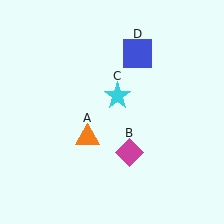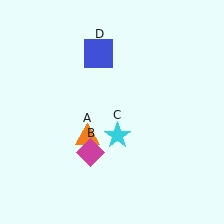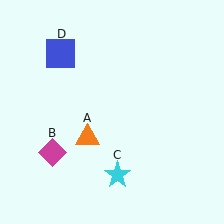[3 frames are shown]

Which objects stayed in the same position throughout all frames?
Orange triangle (object A) remained stationary.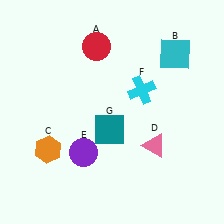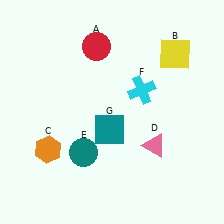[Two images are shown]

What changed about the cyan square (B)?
In Image 1, B is cyan. In Image 2, it changed to yellow.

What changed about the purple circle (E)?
In Image 1, E is purple. In Image 2, it changed to teal.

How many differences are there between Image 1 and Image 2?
There are 2 differences between the two images.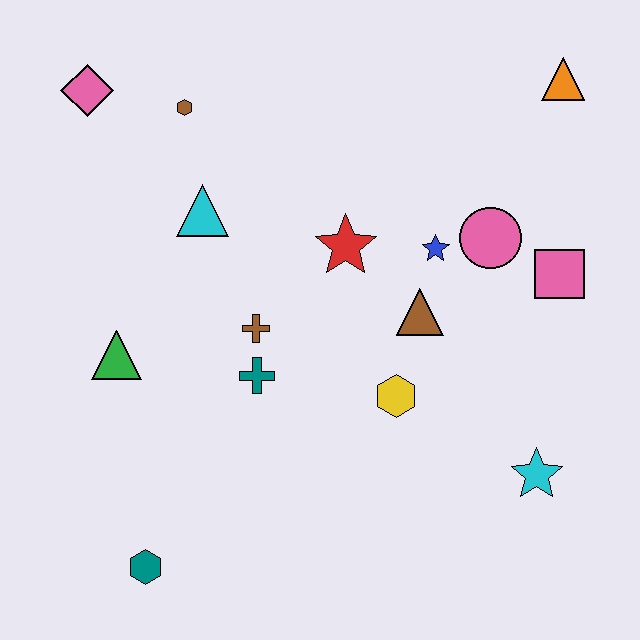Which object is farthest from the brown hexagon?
The cyan star is farthest from the brown hexagon.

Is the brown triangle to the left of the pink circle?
Yes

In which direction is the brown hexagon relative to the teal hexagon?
The brown hexagon is above the teal hexagon.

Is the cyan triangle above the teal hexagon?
Yes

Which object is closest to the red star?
The blue star is closest to the red star.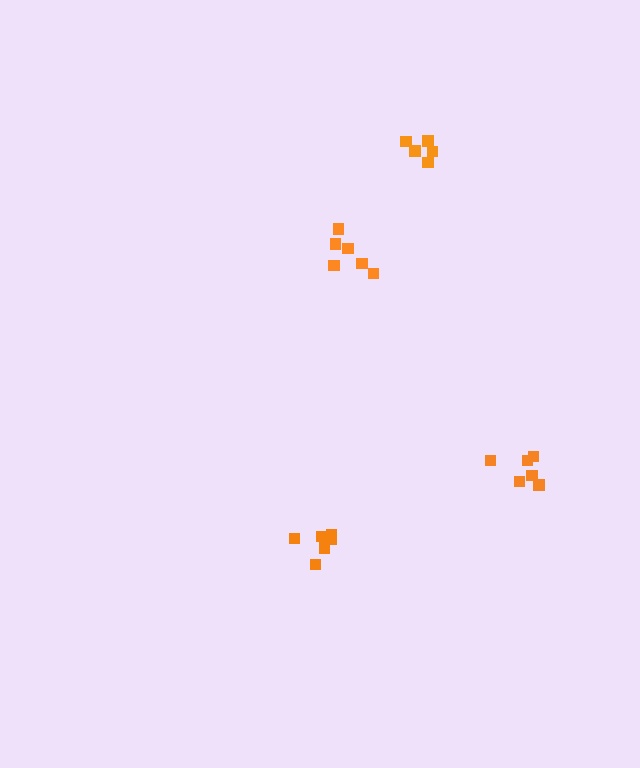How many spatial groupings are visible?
There are 4 spatial groupings.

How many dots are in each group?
Group 1: 5 dots, Group 2: 7 dots, Group 3: 6 dots, Group 4: 6 dots (24 total).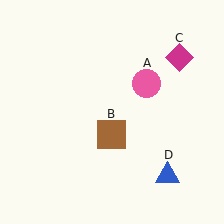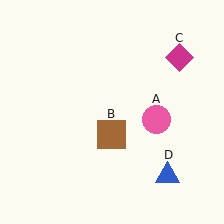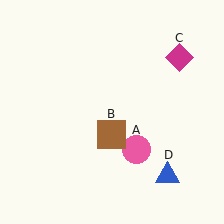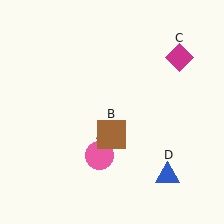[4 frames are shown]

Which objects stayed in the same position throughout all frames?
Brown square (object B) and magenta diamond (object C) and blue triangle (object D) remained stationary.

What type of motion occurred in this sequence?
The pink circle (object A) rotated clockwise around the center of the scene.